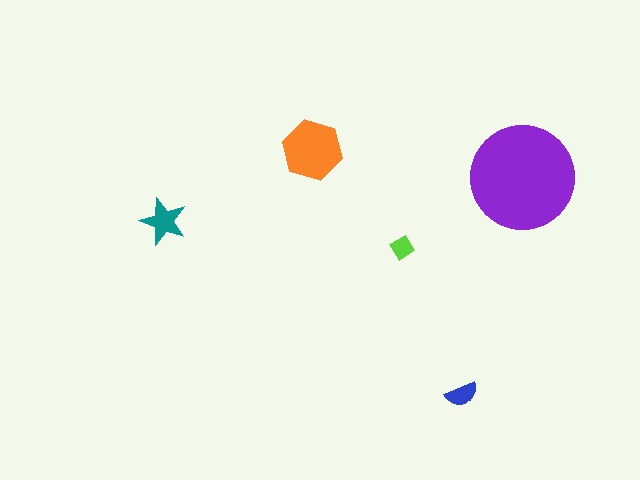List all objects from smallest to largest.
The lime diamond, the blue semicircle, the teal star, the orange hexagon, the purple circle.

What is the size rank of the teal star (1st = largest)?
3rd.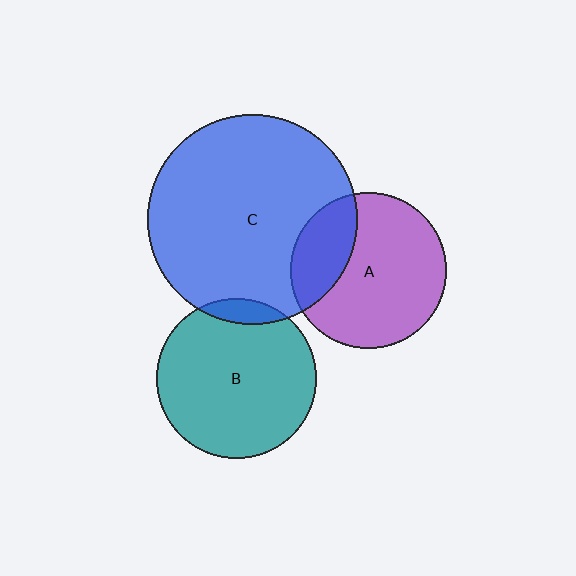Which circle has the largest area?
Circle C (blue).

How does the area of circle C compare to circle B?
Approximately 1.7 times.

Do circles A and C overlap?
Yes.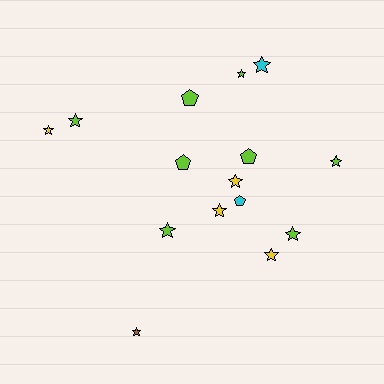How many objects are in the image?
There are 15 objects.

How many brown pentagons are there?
There are no brown pentagons.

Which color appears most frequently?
Lime, with 8 objects.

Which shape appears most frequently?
Star, with 11 objects.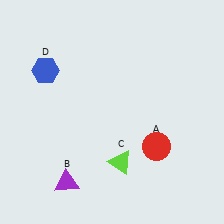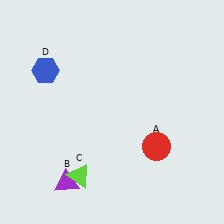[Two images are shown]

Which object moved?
The lime triangle (C) moved left.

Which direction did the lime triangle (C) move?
The lime triangle (C) moved left.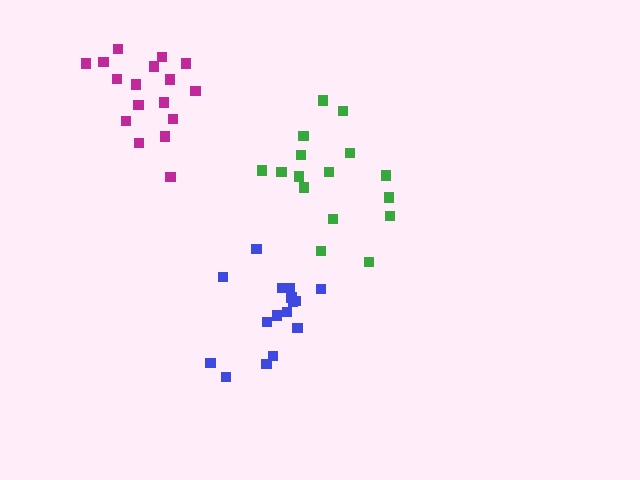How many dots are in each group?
Group 1: 16 dots, Group 2: 17 dots, Group 3: 16 dots (49 total).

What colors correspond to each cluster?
The clusters are colored: blue, magenta, green.